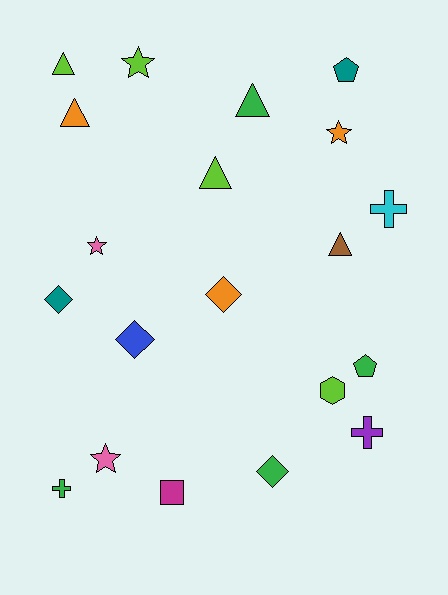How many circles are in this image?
There are no circles.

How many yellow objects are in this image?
There are no yellow objects.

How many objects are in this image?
There are 20 objects.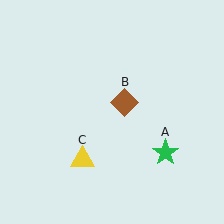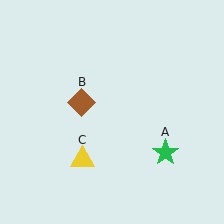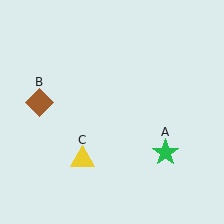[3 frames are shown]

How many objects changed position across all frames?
1 object changed position: brown diamond (object B).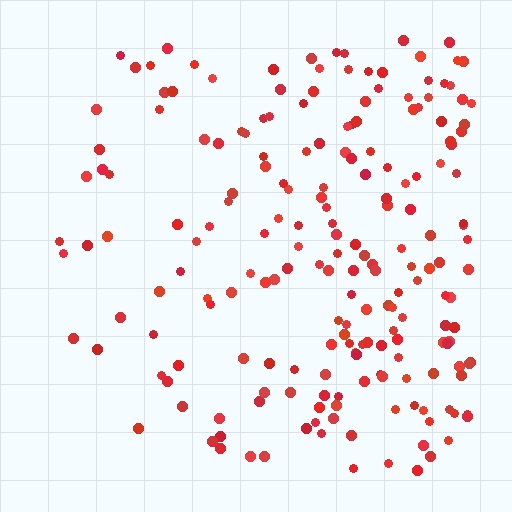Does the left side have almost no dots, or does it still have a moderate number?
Still a moderate number, just noticeably fewer than the right.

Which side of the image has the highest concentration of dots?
The right.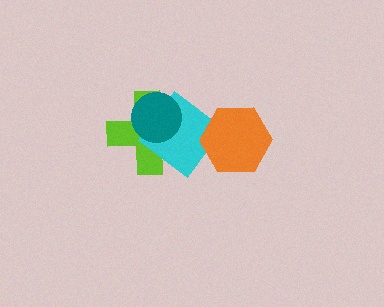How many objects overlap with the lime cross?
2 objects overlap with the lime cross.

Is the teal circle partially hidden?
No, no other shape covers it.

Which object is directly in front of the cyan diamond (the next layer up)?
The teal circle is directly in front of the cyan diamond.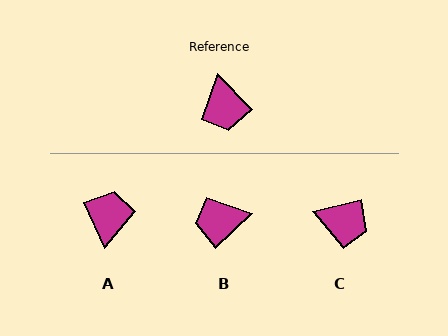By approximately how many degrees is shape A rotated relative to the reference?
Approximately 160 degrees counter-clockwise.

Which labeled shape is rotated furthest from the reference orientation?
A, about 160 degrees away.